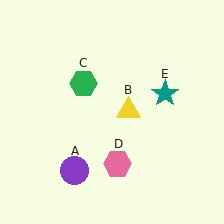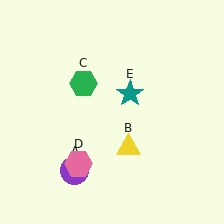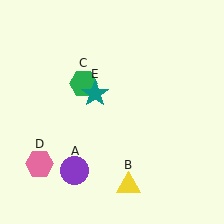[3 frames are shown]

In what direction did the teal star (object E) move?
The teal star (object E) moved left.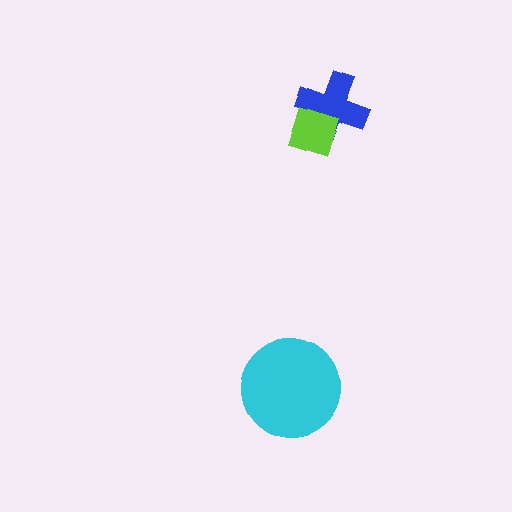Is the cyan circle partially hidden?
No, no other shape covers it.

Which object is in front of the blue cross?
The lime diamond is in front of the blue cross.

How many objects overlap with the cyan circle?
0 objects overlap with the cyan circle.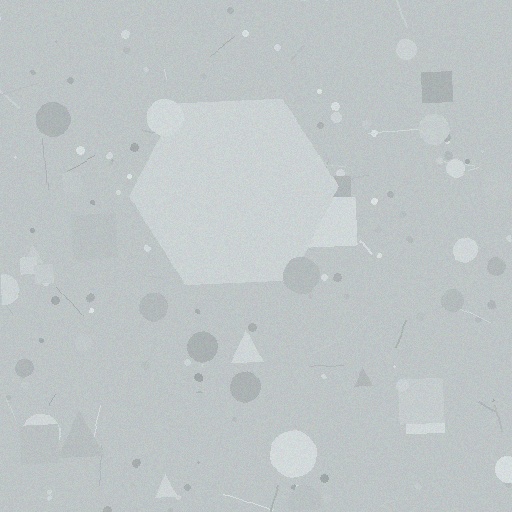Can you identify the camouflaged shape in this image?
The camouflaged shape is a hexagon.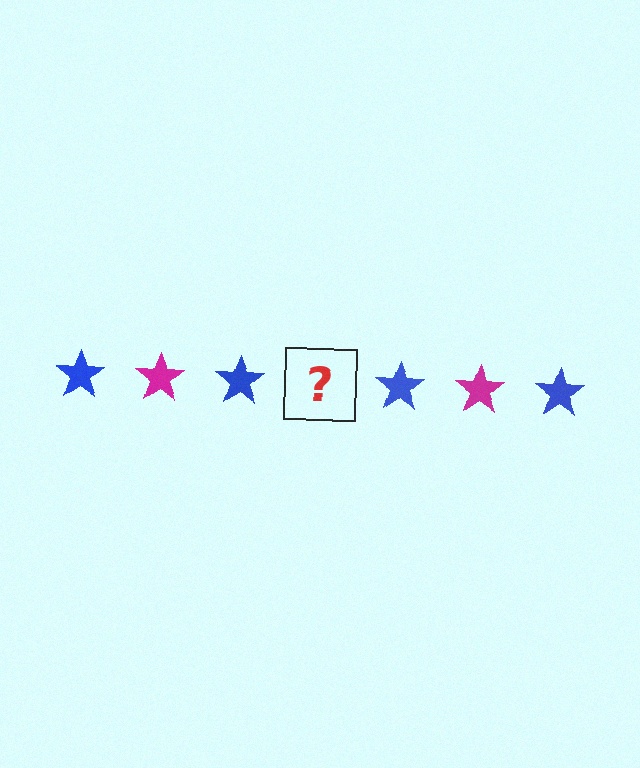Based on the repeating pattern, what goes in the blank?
The blank should be a magenta star.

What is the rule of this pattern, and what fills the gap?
The rule is that the pattern cycles through blue, magenta stars. The gap should be filled with a magenta star.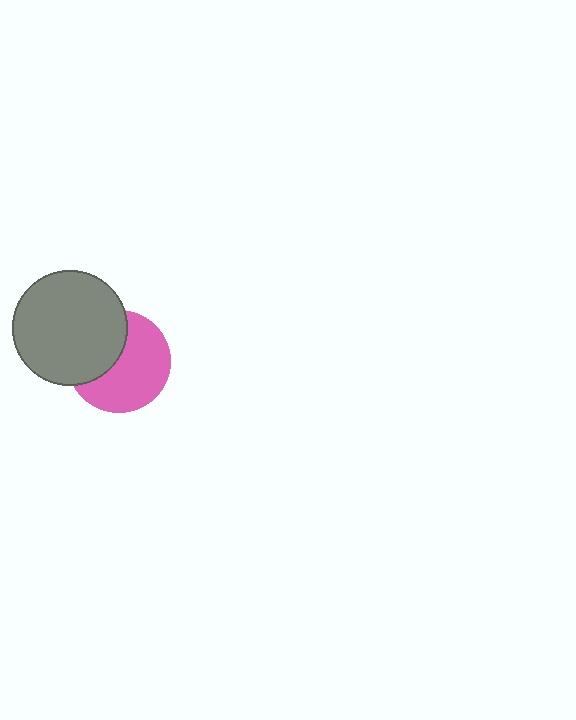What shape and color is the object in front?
The object in front is a gray circle.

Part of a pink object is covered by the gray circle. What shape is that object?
It is a circle.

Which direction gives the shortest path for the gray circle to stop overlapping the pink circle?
Moving toward the upper-left gives the shortest separation.